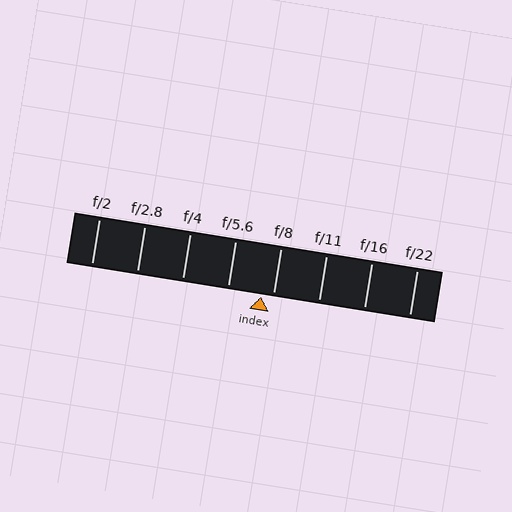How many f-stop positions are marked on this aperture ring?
There are 8 f-stop positions marked.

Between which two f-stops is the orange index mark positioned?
The index mark is between f/5.6 and f/8.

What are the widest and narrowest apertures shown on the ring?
The widest aperture shown is f/2 and the narrowest is f/22.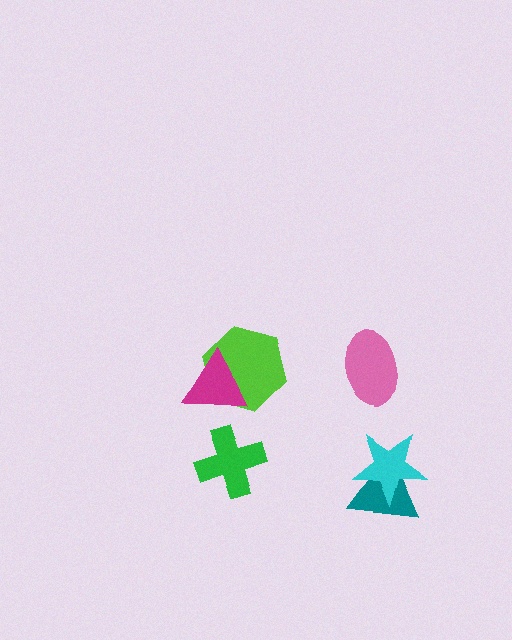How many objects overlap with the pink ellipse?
0 objects overlap with the pink ellipse.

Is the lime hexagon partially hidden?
Yes, it is partially covered by another shape.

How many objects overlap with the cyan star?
1 object overlaps with the cyan star.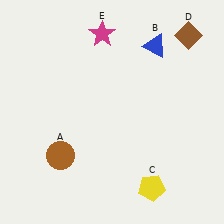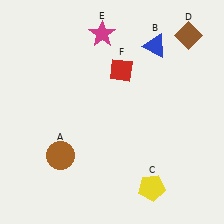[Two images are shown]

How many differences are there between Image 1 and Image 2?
There is 1 difference between the two images.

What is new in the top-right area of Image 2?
A red diamond (F) was added in the top-right area of Image 2.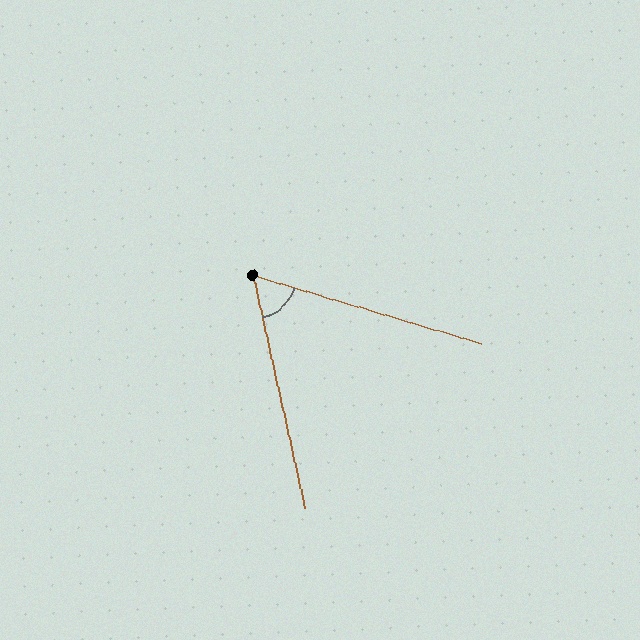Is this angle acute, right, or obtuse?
It is acute.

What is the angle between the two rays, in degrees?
Approximately 61 degrees.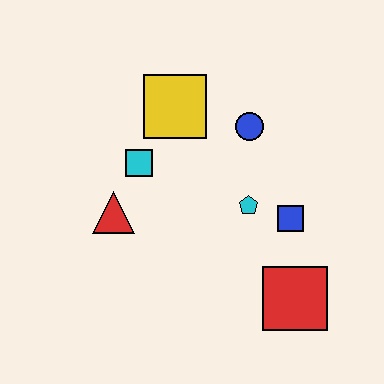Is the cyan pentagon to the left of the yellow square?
No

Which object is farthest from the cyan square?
The red square is farthest from the cyan square.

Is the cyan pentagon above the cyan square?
No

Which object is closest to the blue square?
The cyan pentagon is closest to the blue square.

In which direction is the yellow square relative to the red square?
The yellow square is above the red square.